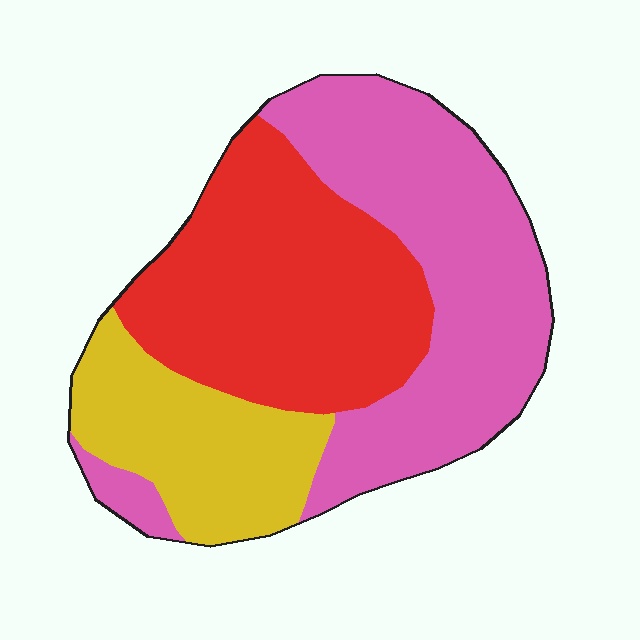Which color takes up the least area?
Yellow, at roughly 20%.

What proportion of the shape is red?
Red takes up about three eighths (3/8) of the shape.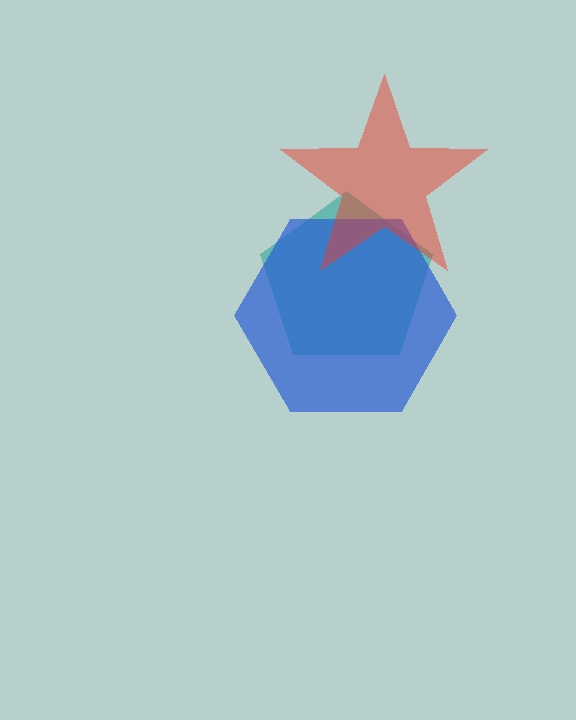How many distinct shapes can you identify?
There are 3 distinct shapes: a teal pentagon, a blue hexagon, a red star.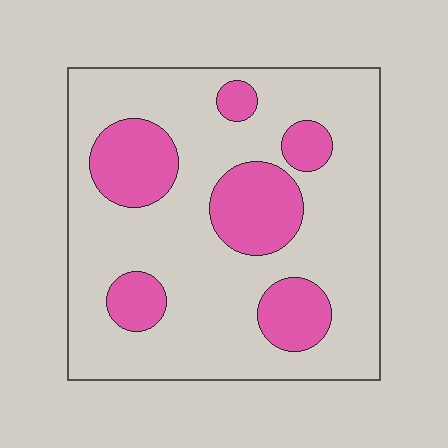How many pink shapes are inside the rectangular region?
6.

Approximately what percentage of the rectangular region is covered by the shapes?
Approximately 25%.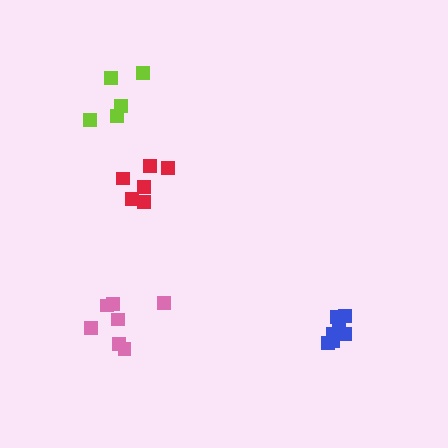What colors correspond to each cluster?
The clusters are colored: lime, pink, red, blue.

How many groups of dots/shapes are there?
There are 4 groups.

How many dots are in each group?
Group 1: 5 dots, Group 2: 7 dots, Group 3: 6 dots, Group 4: 7 dots (25 total).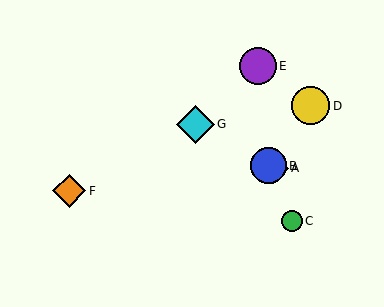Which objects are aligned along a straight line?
Objects A, B, G are aligned along a straight line.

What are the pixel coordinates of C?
Object C is at (292, 221).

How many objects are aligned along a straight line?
3 objects (A, B, G) are aligned along a straight line.